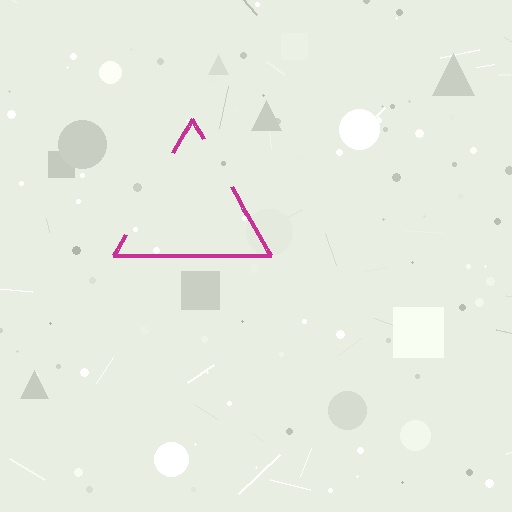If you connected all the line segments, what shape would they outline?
They would outline a triangle.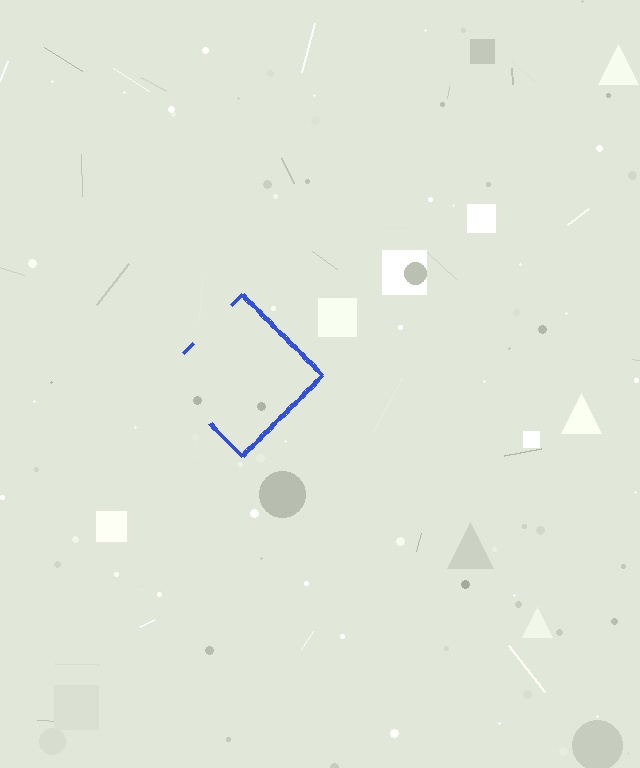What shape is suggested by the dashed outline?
The dashed outline suggests a diamond.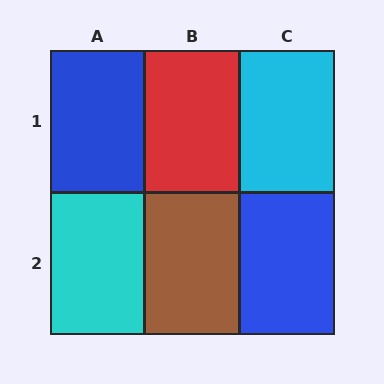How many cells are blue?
2 cells are blue.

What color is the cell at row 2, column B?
Brown.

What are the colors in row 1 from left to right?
Blue, red, cyan.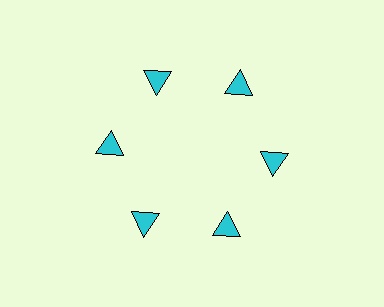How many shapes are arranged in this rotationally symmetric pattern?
There are 6 shapes, arranged in 6 groups of 1.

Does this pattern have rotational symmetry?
Yes, this pattern has 6-fold rotational symmetry. It looks the same after rotating 60 degrees around the center.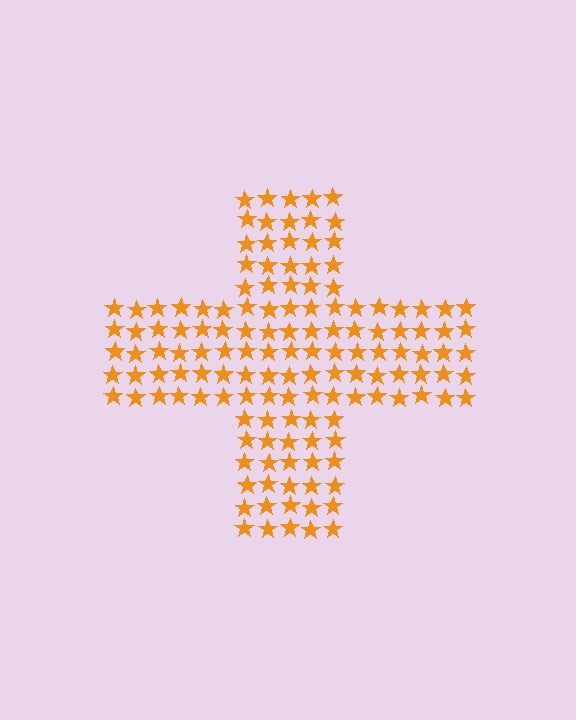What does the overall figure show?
The overall figure shows a cross.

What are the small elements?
The small elements are stars.